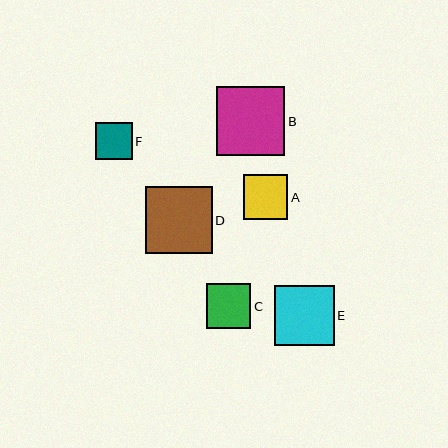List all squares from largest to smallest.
From largest to smallest: B, D, E, A, C, F.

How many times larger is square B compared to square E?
Square B is approximately 1.1 times the size of square E.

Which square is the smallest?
Square F is the smallest with a size of approximately 37 pixels.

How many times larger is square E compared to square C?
Square E is approximately 1.4 times the size of square C.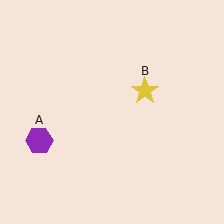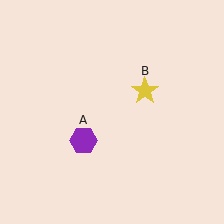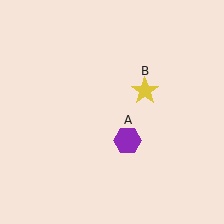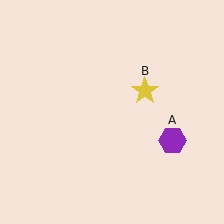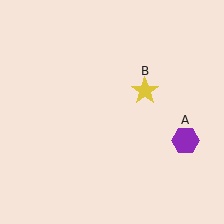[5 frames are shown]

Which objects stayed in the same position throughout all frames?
Yellow star (object B) remained stationary.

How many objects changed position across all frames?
1 object changed position: purple hexagon (object A).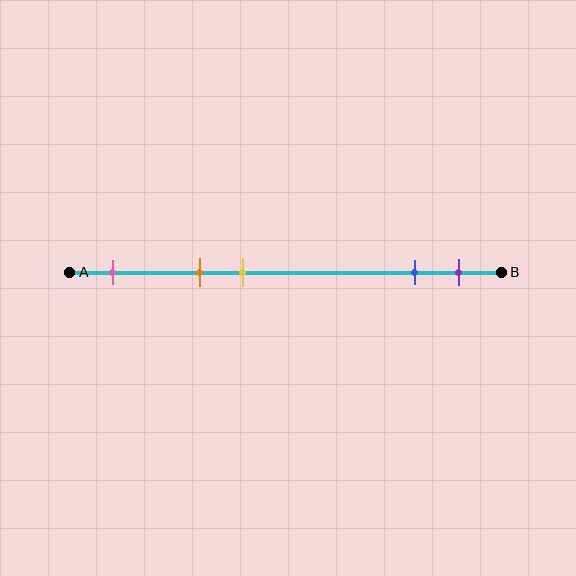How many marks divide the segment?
There are 5 marks dividing the segment.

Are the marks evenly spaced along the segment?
No, the marks are not evenly spaced.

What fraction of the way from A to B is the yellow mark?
The yellow mark is approximately 40% (0.4) of the way from A to B.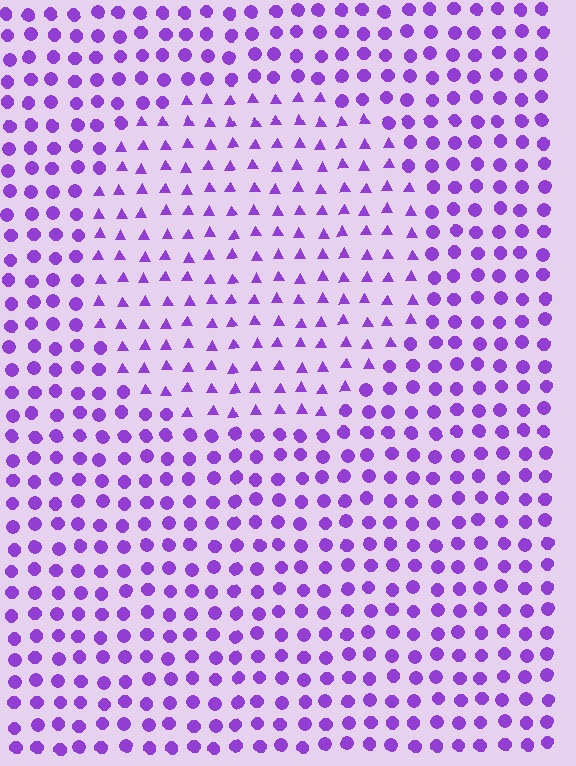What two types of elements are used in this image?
The image uses triangles inside the circle region and circles outside it.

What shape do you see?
I see a circle.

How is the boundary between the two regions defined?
The boundary is defined by a change in element shape: triangles inside vs. circles outside. All elements share the same color and spacing.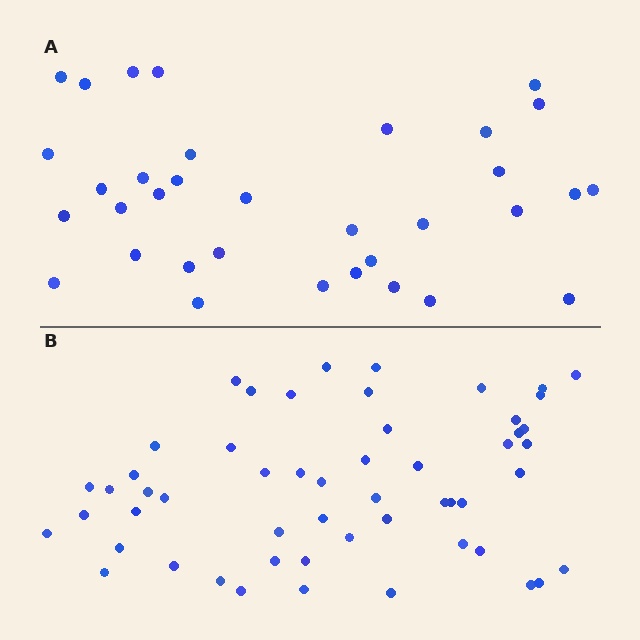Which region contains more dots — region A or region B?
Region B (the bottom region) has more dots.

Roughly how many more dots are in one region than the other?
Region B has approximately 20 more dots than region A.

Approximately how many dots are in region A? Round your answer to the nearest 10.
About 30 dots. (The exact count is 34, which rounds to 30.)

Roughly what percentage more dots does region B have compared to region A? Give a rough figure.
About 60% more.